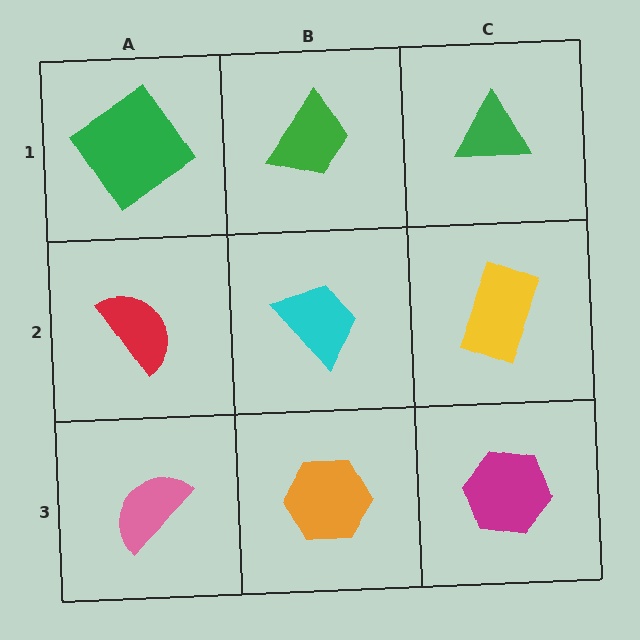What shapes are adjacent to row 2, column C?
A green triangle (row 1, column C), a magenta hexagon (row 3, column C), a cyan trapezoid (row 2, column B).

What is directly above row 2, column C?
A green triangle.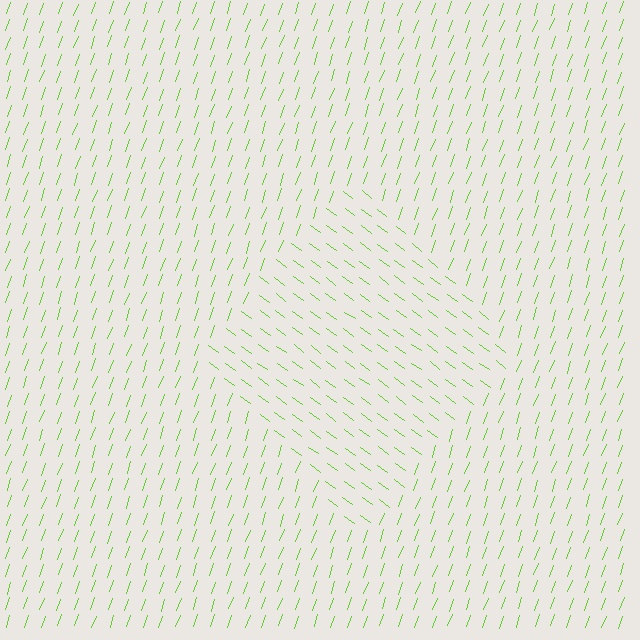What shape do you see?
I see a diamond.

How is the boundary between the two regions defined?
The boundary is defined purely by a change in line orientation (approximately 73 degrees difference). All lines are the same color and thickness.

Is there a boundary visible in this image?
Yes, there is a texture boundary formed by a change in line orientation.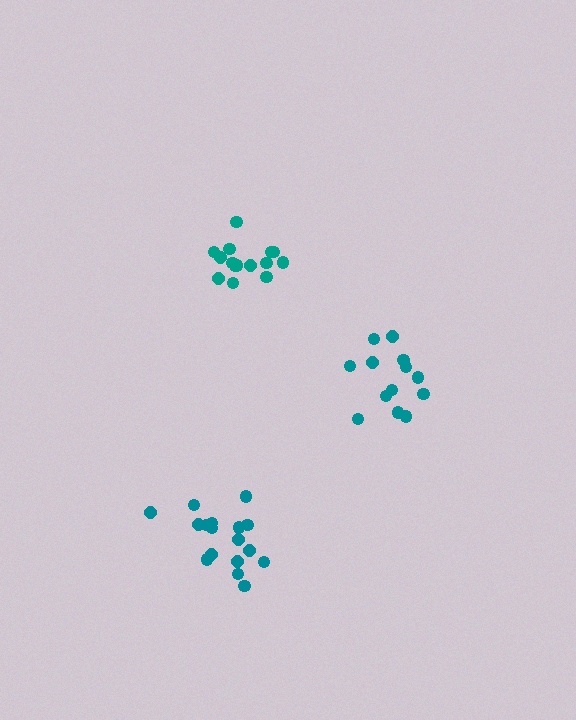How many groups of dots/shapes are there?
There are 3 groups.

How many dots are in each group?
Group 1: 15 dots, Group 2: 13 dots, Group 3: 17 dots (45 total).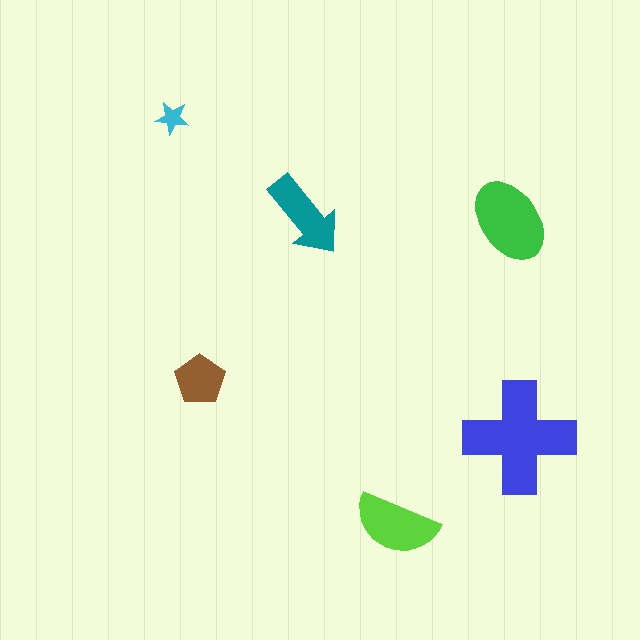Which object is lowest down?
The lime semicircle is bottommost.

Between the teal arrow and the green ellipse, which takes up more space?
The green ellipse.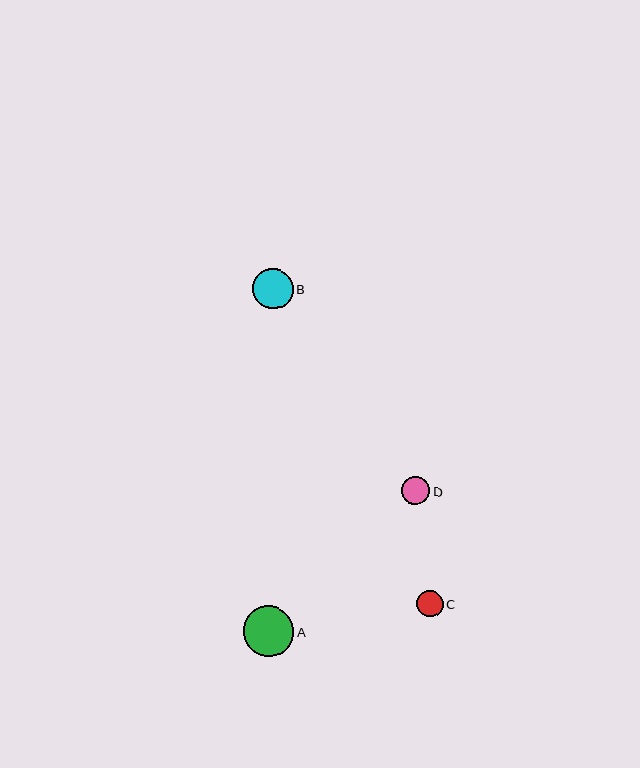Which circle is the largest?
Circle A is the largest with a size of approximately 51 pixels.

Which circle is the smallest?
Circle C is the smallest with a size of approximately 26 pixels.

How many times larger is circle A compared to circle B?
Circle A is approximately 1.3 times the size of circle B.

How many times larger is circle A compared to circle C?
Circle A is approximately 1.9 times the size of circle C.